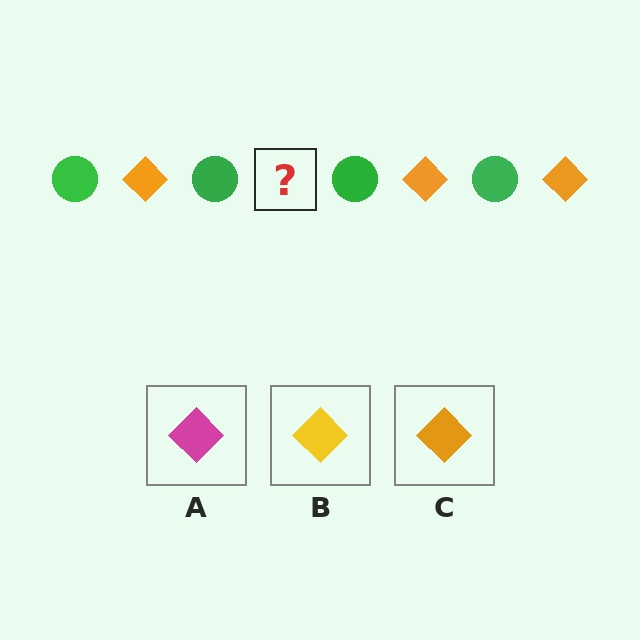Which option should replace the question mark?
Option C.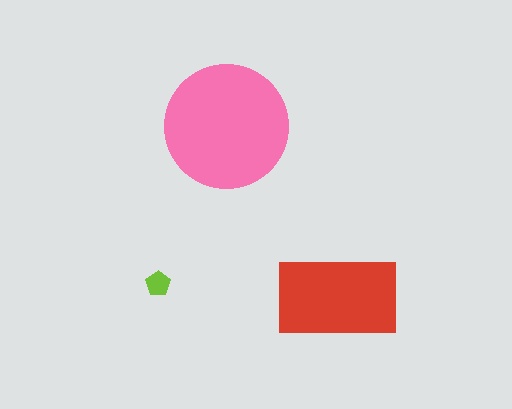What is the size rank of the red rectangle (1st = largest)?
2nd.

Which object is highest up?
The pink circle is topmost.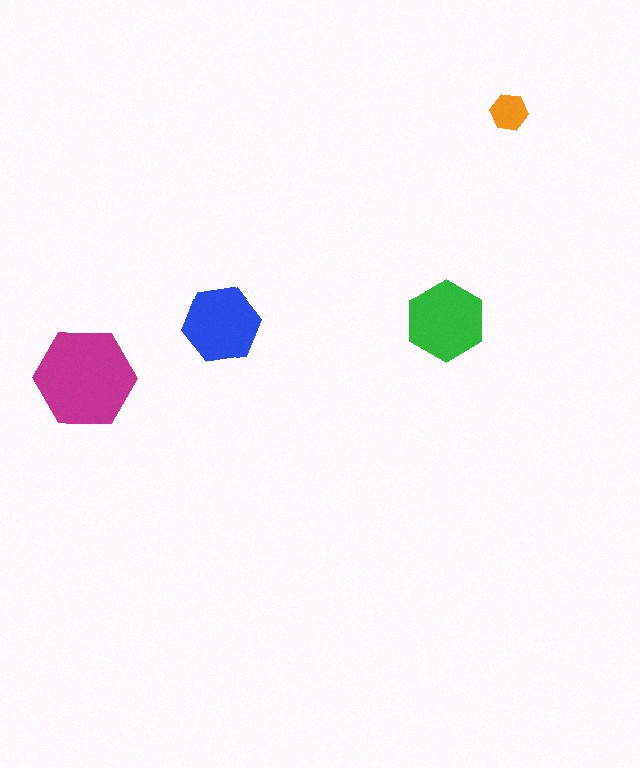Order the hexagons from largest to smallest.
the magenta one, the green one, the blue one, the orange one.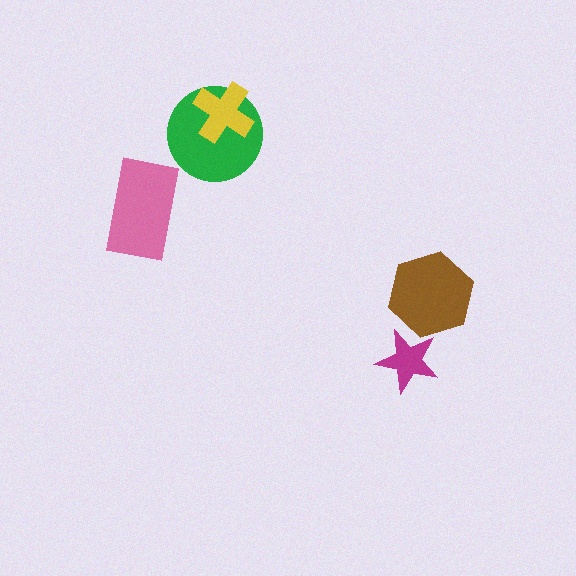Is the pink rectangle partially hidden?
No, no other shape covers it.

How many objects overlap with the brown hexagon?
1 object overlaps with the brown hexagon.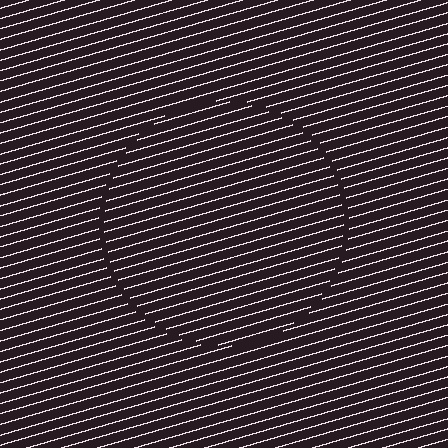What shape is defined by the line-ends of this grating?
An illusory circle. The interior of the shape contains the same grating, shifted by half a period — the contour is defined by the phase discontinuity where line-ends from the inner and outer gratings abut.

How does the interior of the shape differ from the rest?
The interior of the shape contains the same grating, shifted by half a period — the contour is defined by the phase discontinuity where line-ends from the inner and outer gratings abut.